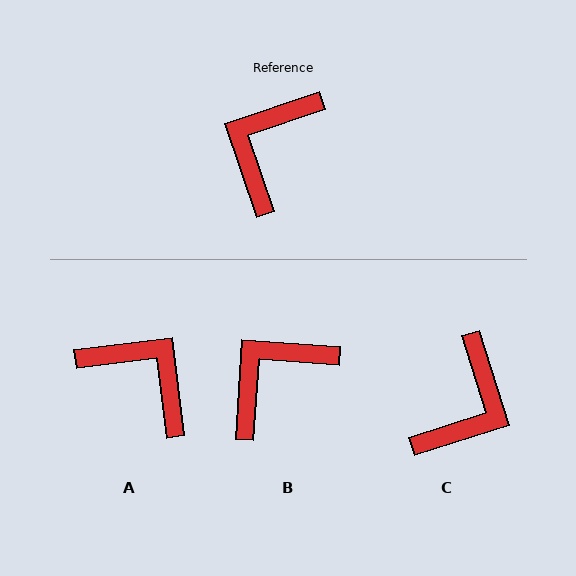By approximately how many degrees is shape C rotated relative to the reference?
Approximately 179 degrees counter-clockwise.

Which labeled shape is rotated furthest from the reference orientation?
C, about 179 degrees away.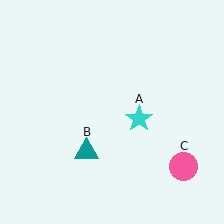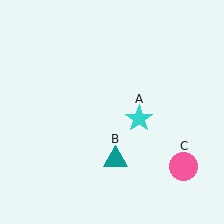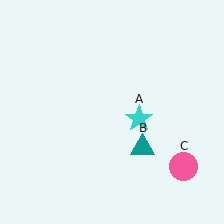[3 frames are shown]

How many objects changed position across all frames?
1 object changed position: teal triangle (object B).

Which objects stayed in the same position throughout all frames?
Cyan star (object A) and pink circle (object C) remained stationary.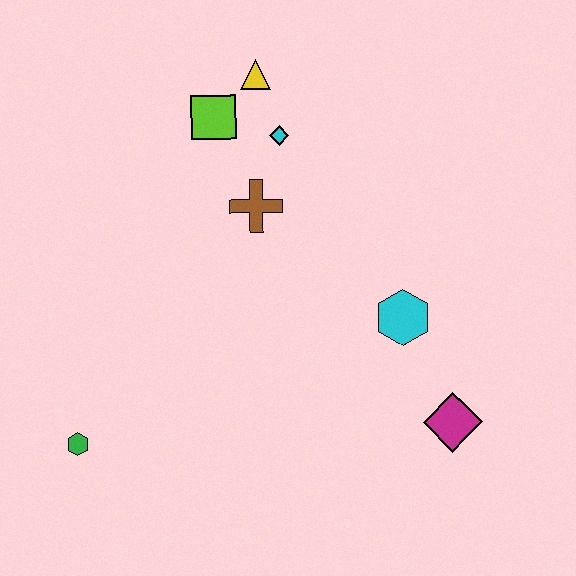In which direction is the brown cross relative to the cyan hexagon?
The brown cross is to the left of the cyan hexagon.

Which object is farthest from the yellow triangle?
The green hexagon is farthest from the yellow triangle.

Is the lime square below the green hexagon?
No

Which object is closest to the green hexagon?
The brown cross is closest to the green hexagon.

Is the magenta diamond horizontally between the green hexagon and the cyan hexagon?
No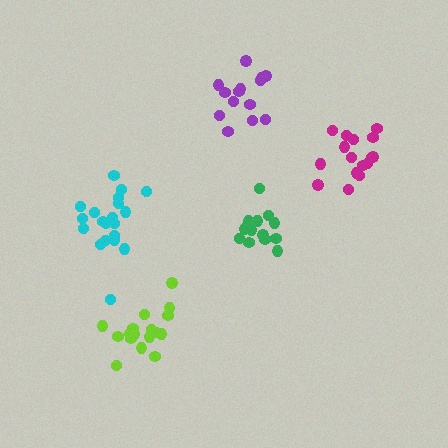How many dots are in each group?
Group 1: 16 dots, Group 2: 20 dots, Group 3: 14 dots, Group 4: 14 dots, Group 5: 17 dots (81 total).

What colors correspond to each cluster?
The clusters are colored: magenta, cyan, purple, green, lime.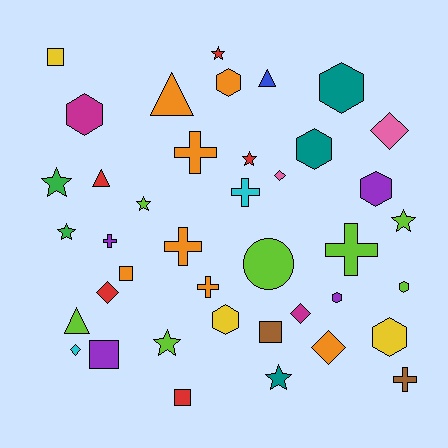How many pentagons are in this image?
There are no pentagons.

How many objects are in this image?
There are 40 objects.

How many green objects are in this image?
There are 2 green objects.